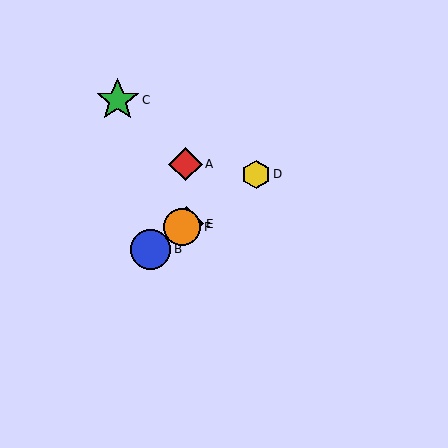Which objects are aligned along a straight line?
Objects B, D, E, F are aligned along a straight line.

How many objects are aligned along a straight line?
4 objects (B, D, E, F) are aligned along a straight line.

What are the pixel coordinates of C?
Object C is at (118, 100).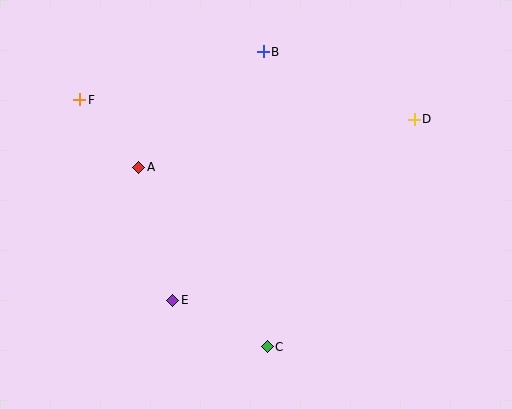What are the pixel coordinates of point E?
Point E is at (173, 300).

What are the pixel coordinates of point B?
Point B is at (263, 52).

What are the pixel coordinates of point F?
Point F is at (80, 100).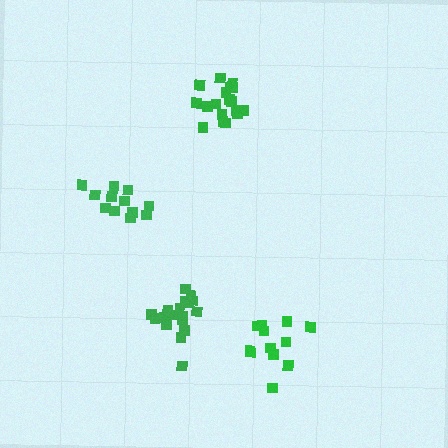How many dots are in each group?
Group 1: 18 dots, Group 2: 12 dots, Group 3: 12 dots, Group 4: 18 dots (60 total).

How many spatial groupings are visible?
There are 4 spatial groupings.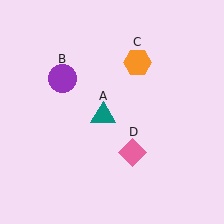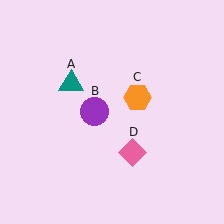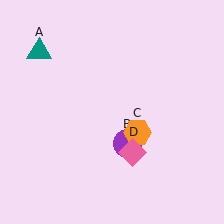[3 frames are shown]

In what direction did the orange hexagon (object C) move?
The orange hexagon (object C) moved down.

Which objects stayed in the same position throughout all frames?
Pink diamond (object D) remained stationary.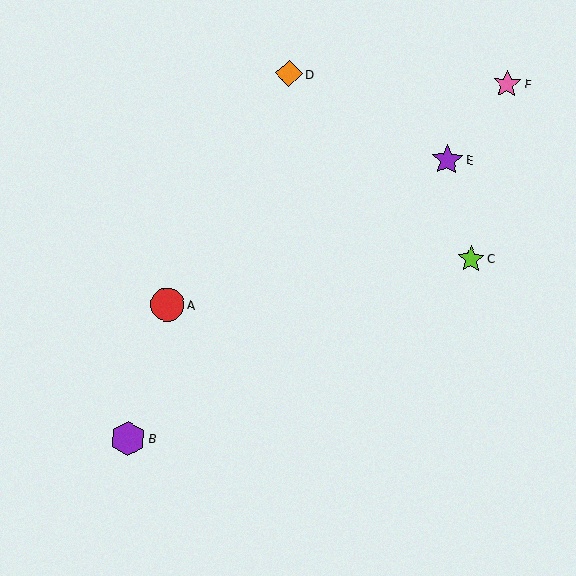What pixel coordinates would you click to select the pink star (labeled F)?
Click at (507, 84) to select the pink star F.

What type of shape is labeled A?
Shape A is a red circle.